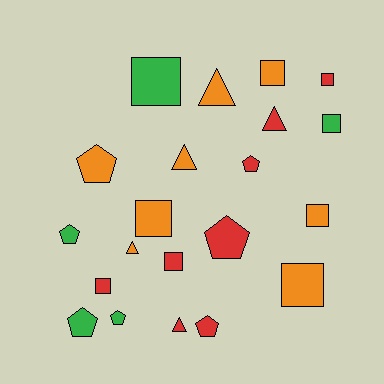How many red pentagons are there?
There are 3 red pentagons.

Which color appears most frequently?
Orange, with 8 objects.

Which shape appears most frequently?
Square, with 9 objects.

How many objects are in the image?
There are 21 objects.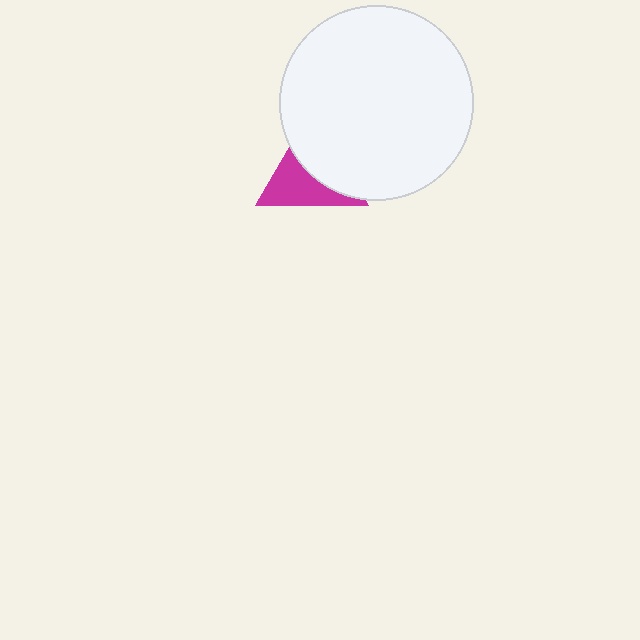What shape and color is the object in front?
The object in front is a white circle.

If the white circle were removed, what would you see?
You would see the complete magenta triangle.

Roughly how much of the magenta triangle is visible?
About half of it is visible (roughly 48%).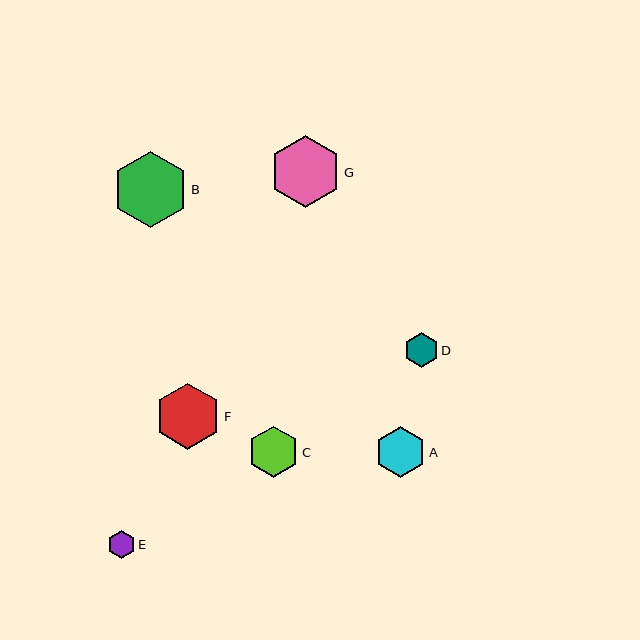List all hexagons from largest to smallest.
From largest to smallest: B, G, F, C, A, D, E.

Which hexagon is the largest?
Hexagon B is the largest with a size of approximately 76 pixels.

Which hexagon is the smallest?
Hexagon E is the smallest with a size of approximately 28 pixels.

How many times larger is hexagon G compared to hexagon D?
Hexagon G is approximately 2.1 times the size of hexagon D.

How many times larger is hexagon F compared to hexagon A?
Hexagon F is approximately 1.3 times the size of hexagon A.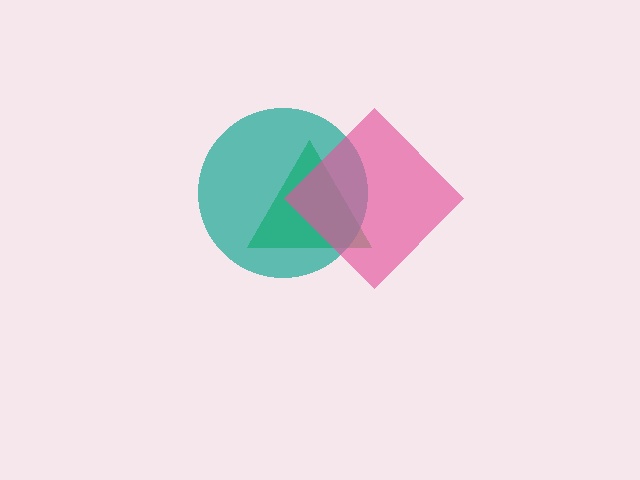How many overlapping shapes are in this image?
There are 3 overlapping shapes in the image.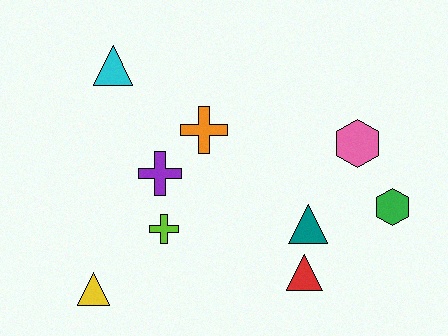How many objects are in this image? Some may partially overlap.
There are 9 objects.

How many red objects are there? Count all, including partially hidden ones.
There is 1 red object.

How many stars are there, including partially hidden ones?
There are no stars.